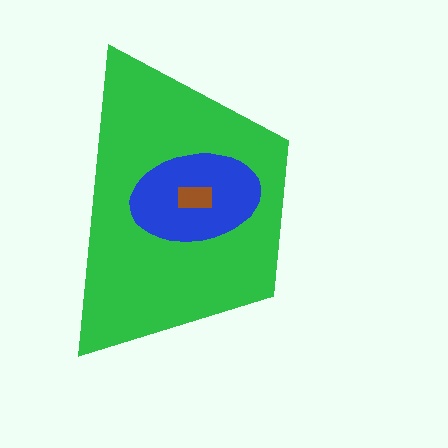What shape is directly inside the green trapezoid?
The blue ellipse.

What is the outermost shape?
The green trapezoid.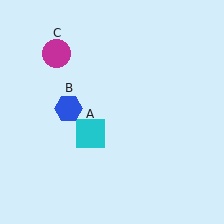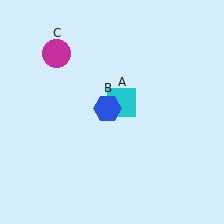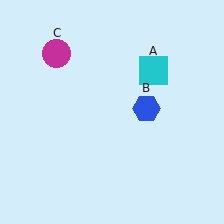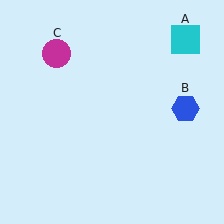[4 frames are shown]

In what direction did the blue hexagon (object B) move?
The blue hexagon (object B) moved right.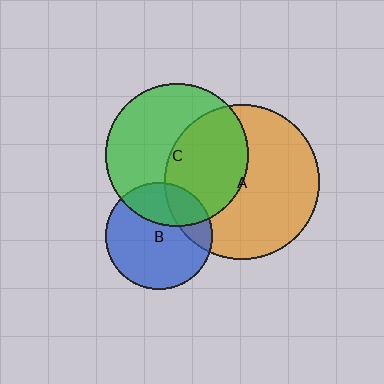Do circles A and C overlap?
Yes.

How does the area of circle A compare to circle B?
Approximately 2.1 times.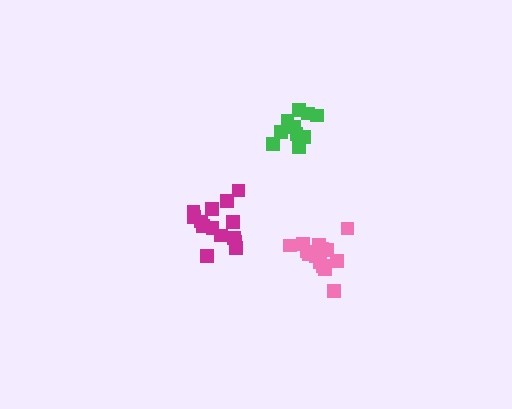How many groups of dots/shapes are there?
There are 3 groups.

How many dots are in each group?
Group 1: 10 dots, Group 2: 14 dots, Group 3: 15 dots (39 total).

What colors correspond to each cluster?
The clusters are colored: green, magenta, pink.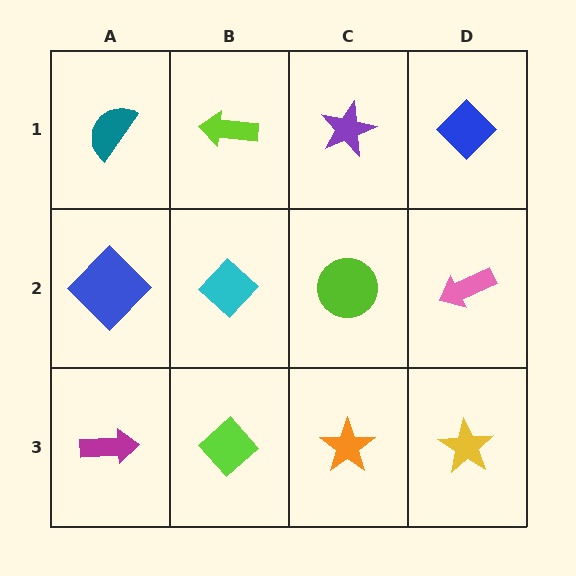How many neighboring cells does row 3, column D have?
2.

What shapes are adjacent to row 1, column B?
A cyan diamond (row 2, column B), a teal semicircle (row 1, column A), a purple star (row 1, column C).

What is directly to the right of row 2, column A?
A cyan diamond.